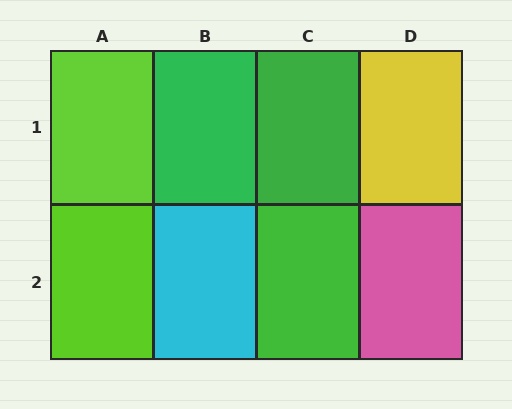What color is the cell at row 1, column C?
Green.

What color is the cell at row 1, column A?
Lime.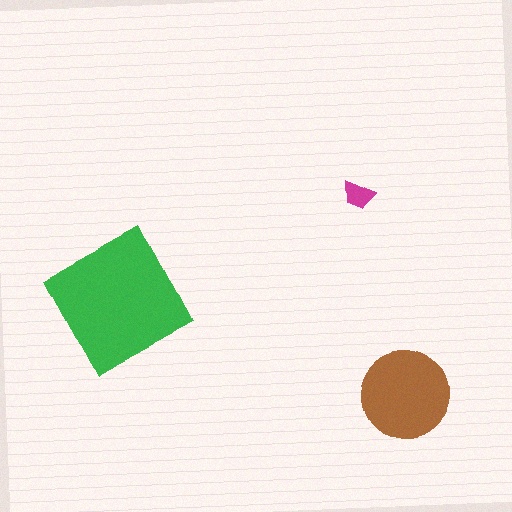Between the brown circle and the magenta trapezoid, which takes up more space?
The brown circle.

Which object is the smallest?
The magenta trapezoid.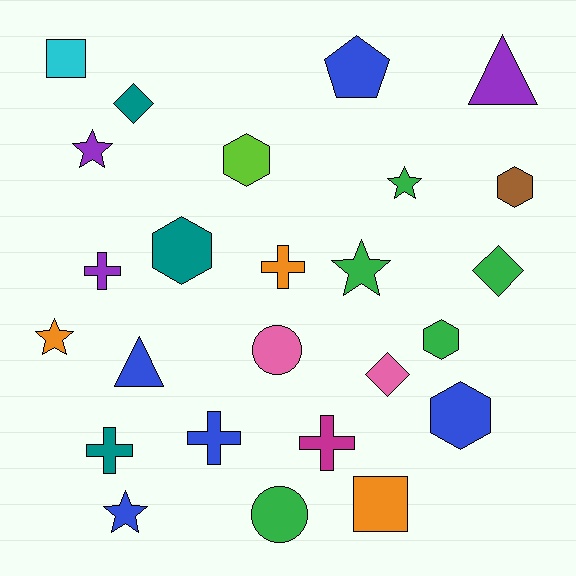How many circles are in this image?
There are 2 circles.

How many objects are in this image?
There are 25 objects.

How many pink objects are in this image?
There are 2 pink objects.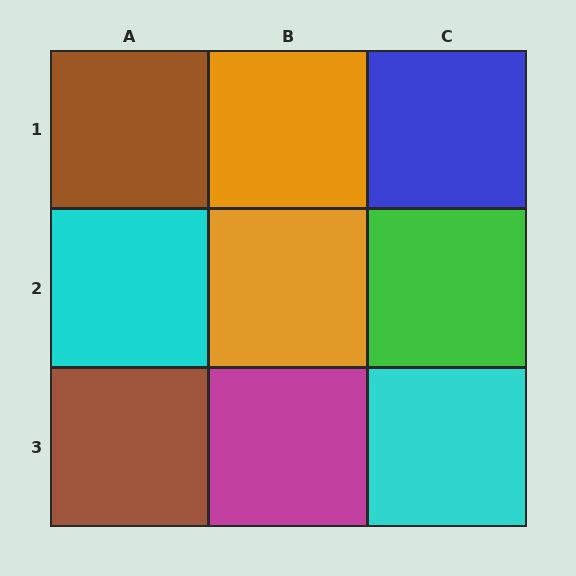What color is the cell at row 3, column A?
Brown.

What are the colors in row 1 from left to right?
Brown, orange, blue.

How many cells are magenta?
1 cell is magenta.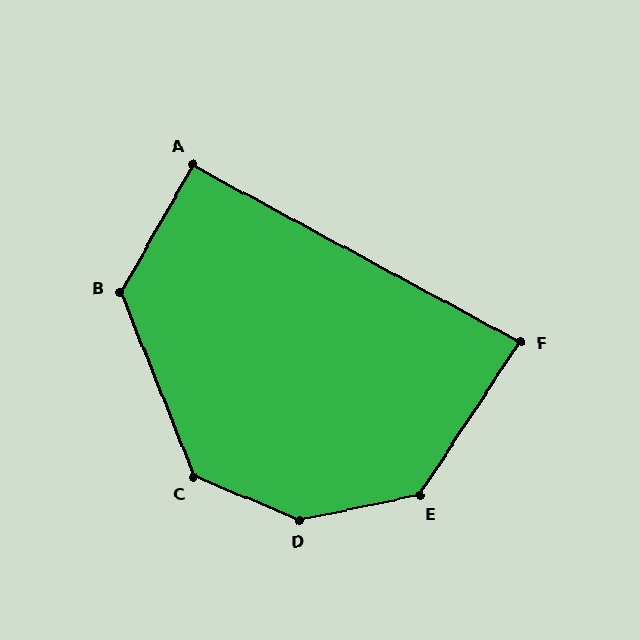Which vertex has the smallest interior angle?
F, at approximately 85 degrees.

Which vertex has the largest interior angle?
D, at approximately 146 degrees.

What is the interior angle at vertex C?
Approximately 134 degrees (obtuse).